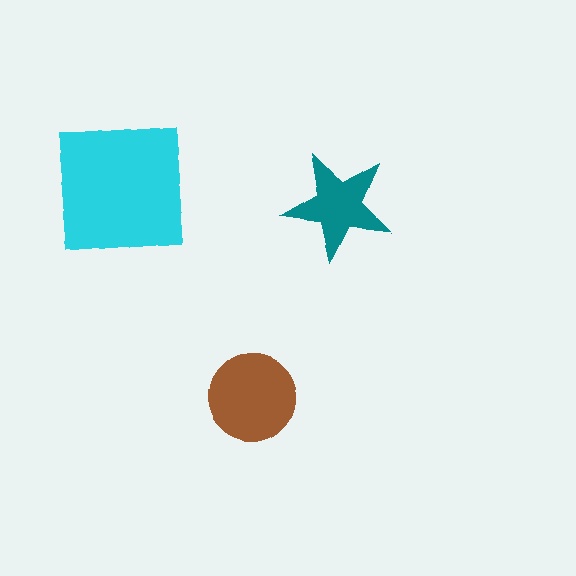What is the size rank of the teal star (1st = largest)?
3rd.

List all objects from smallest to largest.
The teal star, the brown circle, the cyan square.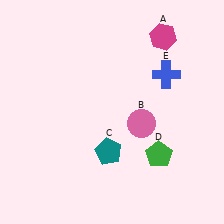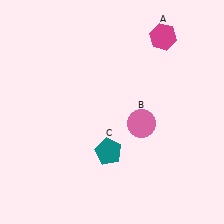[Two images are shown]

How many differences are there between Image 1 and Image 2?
There are 2 differences between the two images.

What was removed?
The green pentagon (D), the blue cross (E) were removed in Image 2.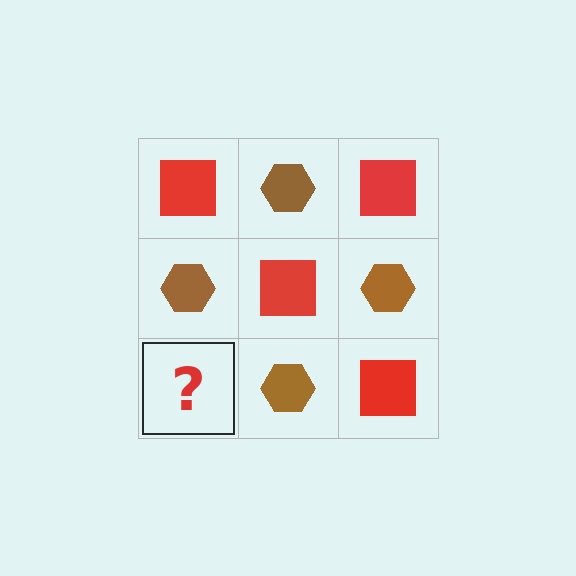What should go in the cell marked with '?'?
The missing cell should contain a red square.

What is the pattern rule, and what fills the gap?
The rule is that it alternates red square and brown hexagon in a checkerboard pattern. The gap should be filled with a red square.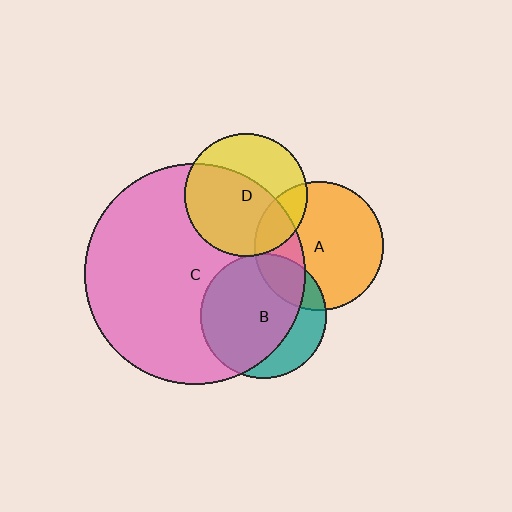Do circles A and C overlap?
Yes.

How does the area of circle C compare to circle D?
Approximately 3.3 times.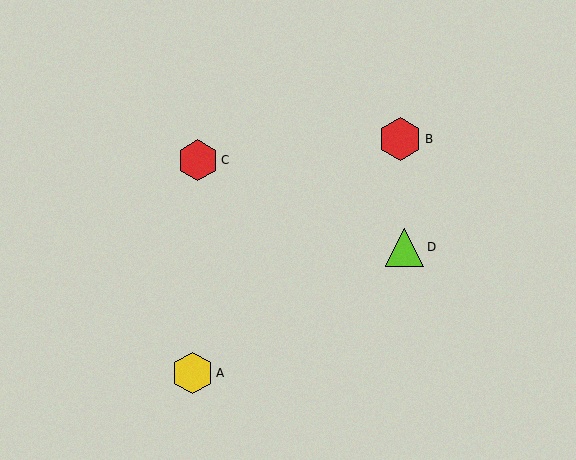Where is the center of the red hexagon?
The center of the red hexagon is at (400, 139).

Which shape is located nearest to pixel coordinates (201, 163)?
The red hexagon (labeled C) at (198, 160) is nearest to that location.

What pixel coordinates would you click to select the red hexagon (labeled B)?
Click at (400, 139) to select the red hexagon B.